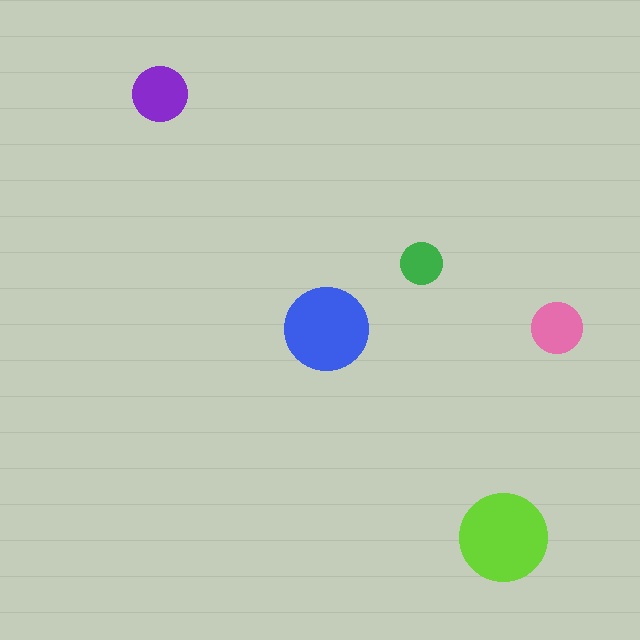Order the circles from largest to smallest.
the lime one, the blue one, the purple one, the pink one, the green one.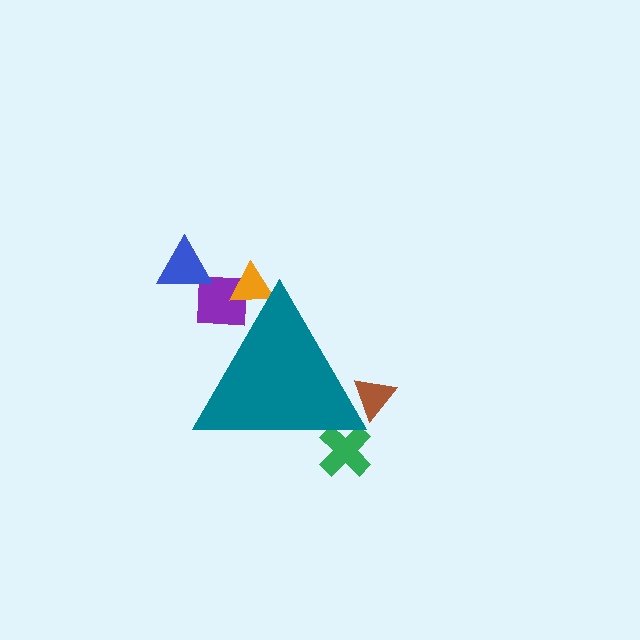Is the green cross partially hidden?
Yes, the green cross is partially hidden behind the teal triangle.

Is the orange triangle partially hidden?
Yes, the orange triangle is partially hidden behind the teal triangle.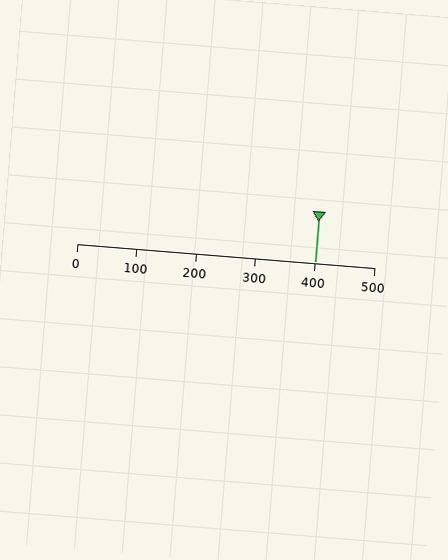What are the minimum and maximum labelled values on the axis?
The axis runs from 0 to 500.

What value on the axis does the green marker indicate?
The marker indicates approximately 400.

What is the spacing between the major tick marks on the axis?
The major ticks are spaced 100 apart.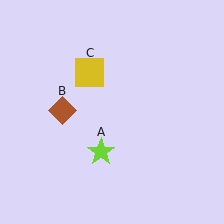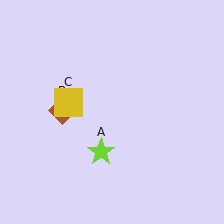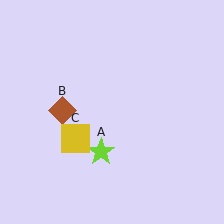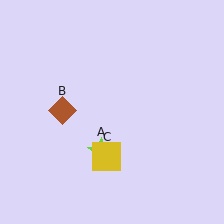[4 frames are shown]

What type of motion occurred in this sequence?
The yellow square (object C) rotated counterclockwise around the center of the scene.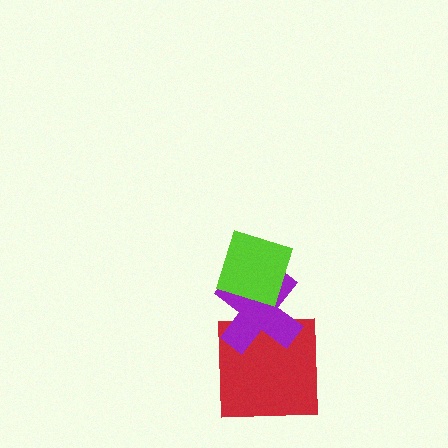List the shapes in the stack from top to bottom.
From top to bottom: the lime diamond, the purple cross, the red square.